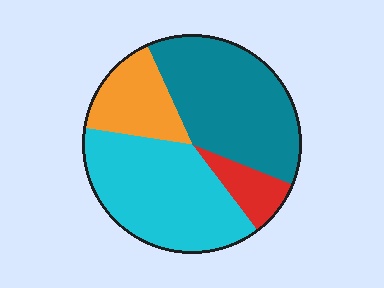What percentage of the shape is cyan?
Cyan covers 38% of the shape.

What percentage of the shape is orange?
Orange takes up about one sixth (1/6) of the shape.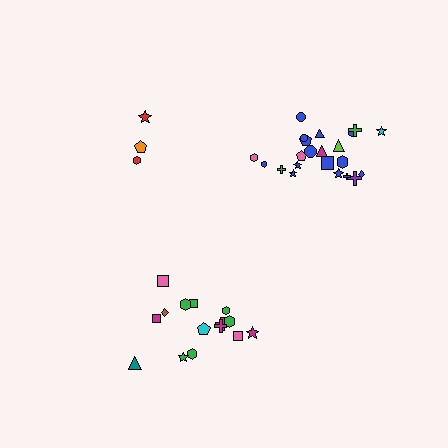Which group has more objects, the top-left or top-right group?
The top-right group.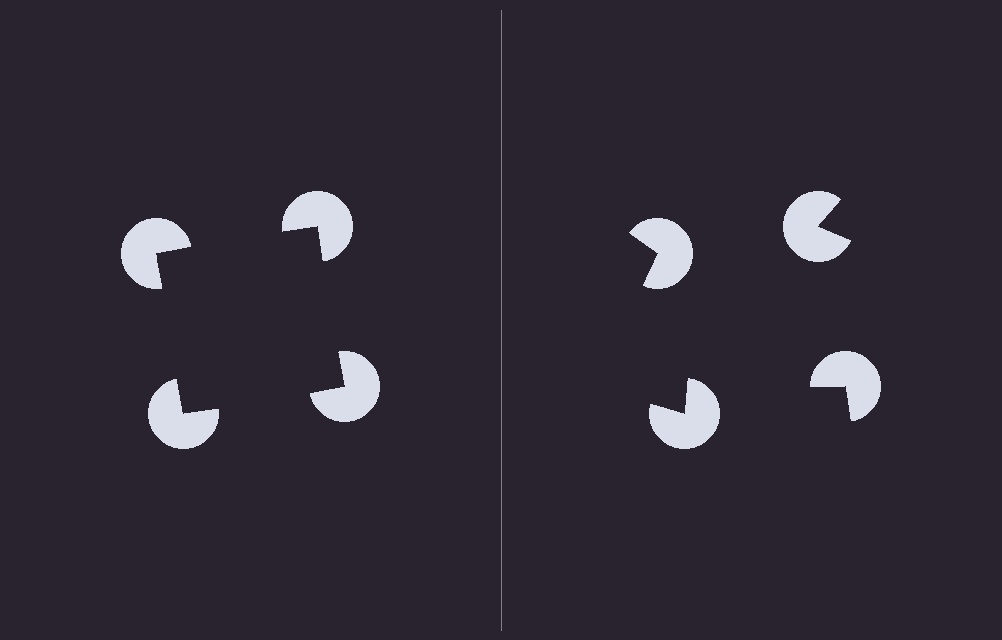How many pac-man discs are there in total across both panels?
8 — 4 on each side.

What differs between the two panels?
The pac-man discs are positioned identically on both sides; only the wedge orientations differ. On the left they align to a square; on the right they are misaligned.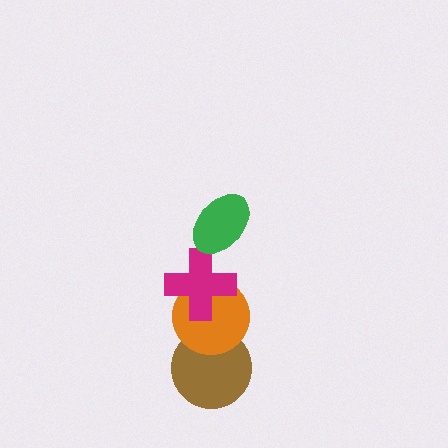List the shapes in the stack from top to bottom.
From top to bottom: the green ellipse, the magenta cross, the orange circle, the brown circle.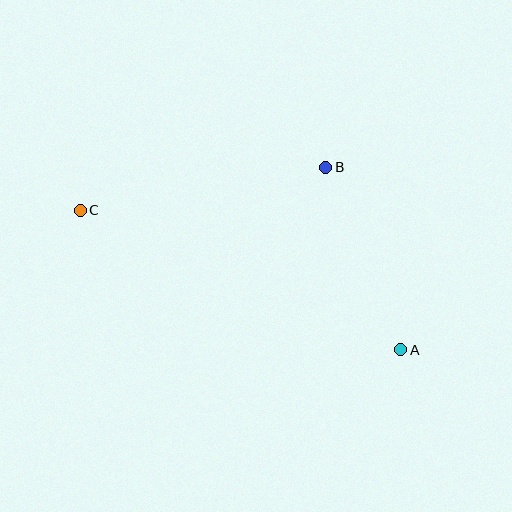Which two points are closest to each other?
Points A and B are closest to each other.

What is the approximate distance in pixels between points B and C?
The distance between B and C is approximately 249 pixels.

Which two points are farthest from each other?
Points A and C are farthest from each other.